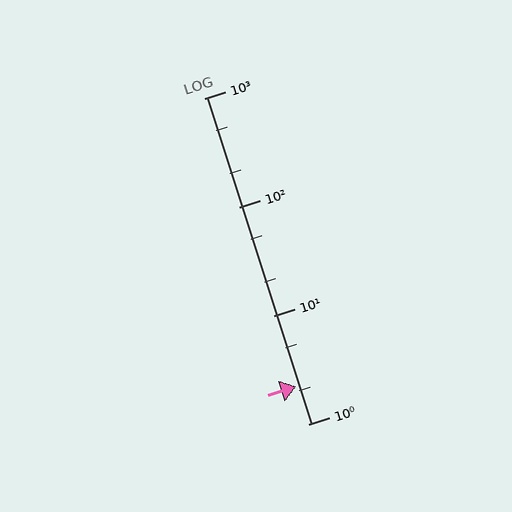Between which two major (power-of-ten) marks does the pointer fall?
The pointer is between 1 and 10.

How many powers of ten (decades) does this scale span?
The scale spans 3 decades, from 1 to 1000.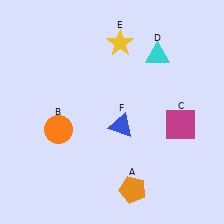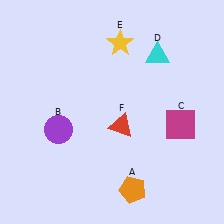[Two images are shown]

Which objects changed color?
B changed from orange to purple. F changed from blue to red.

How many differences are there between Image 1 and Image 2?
There are 2 differences between the two images.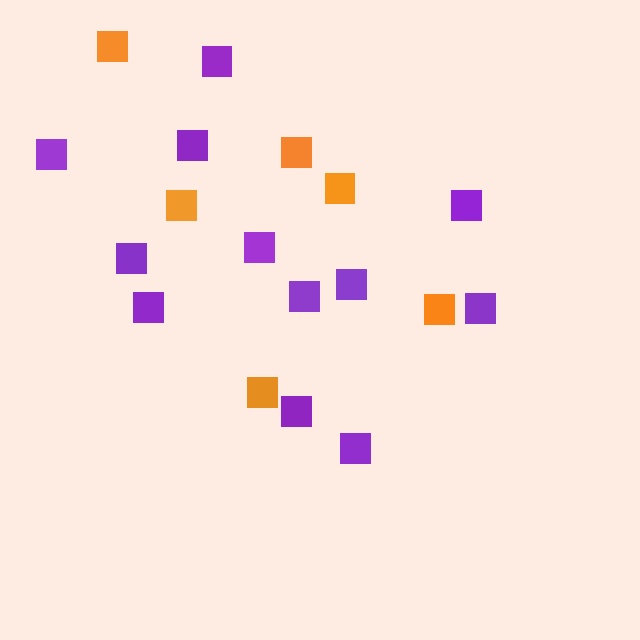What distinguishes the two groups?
There are 2 groups: one group of orange squares (6) and one group of purple squares (12).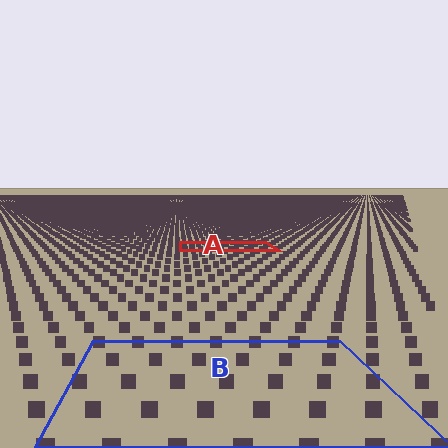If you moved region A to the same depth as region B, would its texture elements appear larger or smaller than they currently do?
They would appear larger. At a closer depth, the same texture elements are projected at a bigger on-screen size.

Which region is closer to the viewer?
Region B is closer. The texture elements there are larger and more spread out.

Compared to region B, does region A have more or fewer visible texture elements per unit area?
Region A has more texture elements per unit area — they are packed more densely because it is farther away.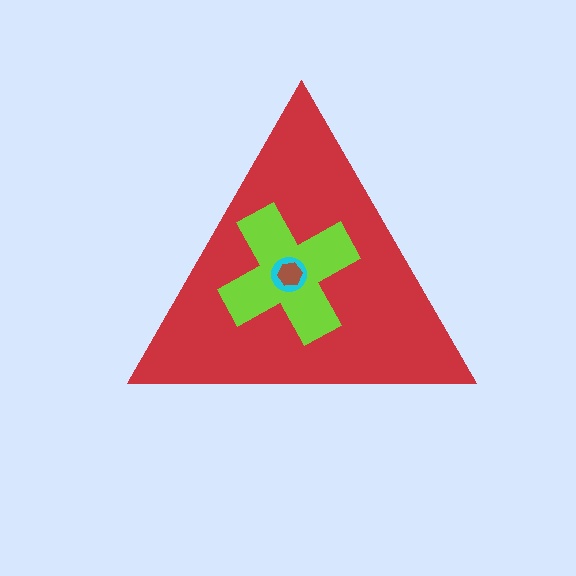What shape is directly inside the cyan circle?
The brown hexagon.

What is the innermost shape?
The brown hexagon.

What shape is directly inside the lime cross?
The cyan circle.